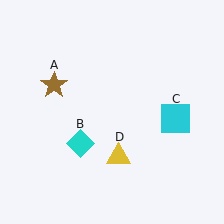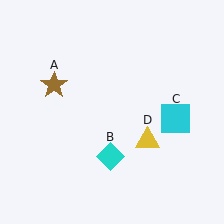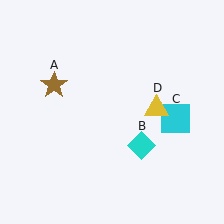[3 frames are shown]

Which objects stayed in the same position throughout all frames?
Brown star (object A) and cyan square (object C) remained stationary.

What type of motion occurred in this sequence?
The cyan diamond (object B), yellow triangle (object D) rotated counterclockwise around the center of the scene.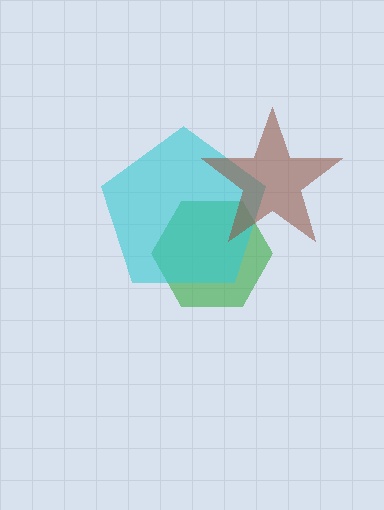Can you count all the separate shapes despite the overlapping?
Yes, there are 3 separate shapes.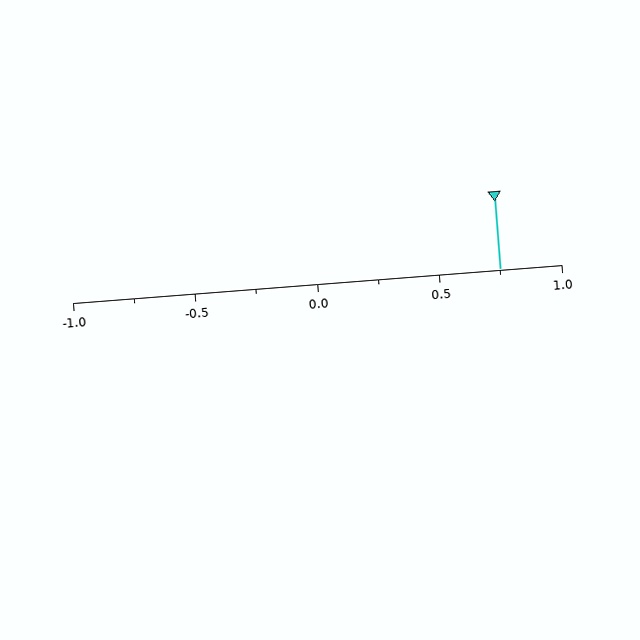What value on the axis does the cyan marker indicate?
The marker indicates approximately 0.75.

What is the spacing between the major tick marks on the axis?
The major ticks are spaced 0.5 apart.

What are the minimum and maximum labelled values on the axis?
The axis runs from -1.0 to 1.0.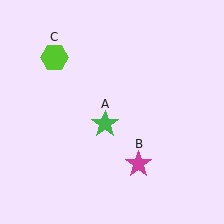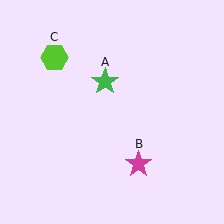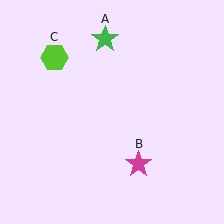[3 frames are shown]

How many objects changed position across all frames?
1 object changed position: green star (object A).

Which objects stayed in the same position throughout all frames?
Magenta star (object B) and lime hexagon (object C) remained stationary.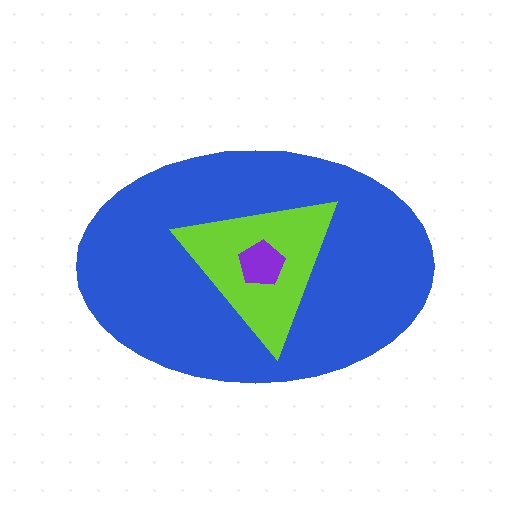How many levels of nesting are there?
3.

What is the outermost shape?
The blue ellipse.